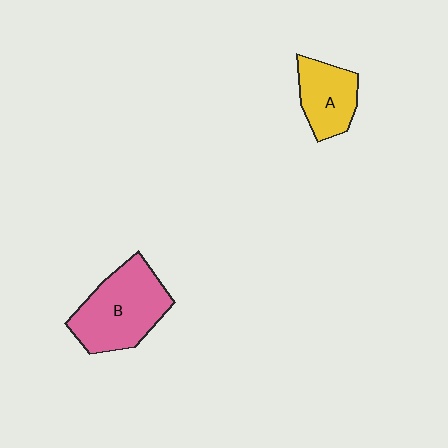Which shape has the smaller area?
Shape A (yellow).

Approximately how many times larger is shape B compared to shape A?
Approximately 1.6 times.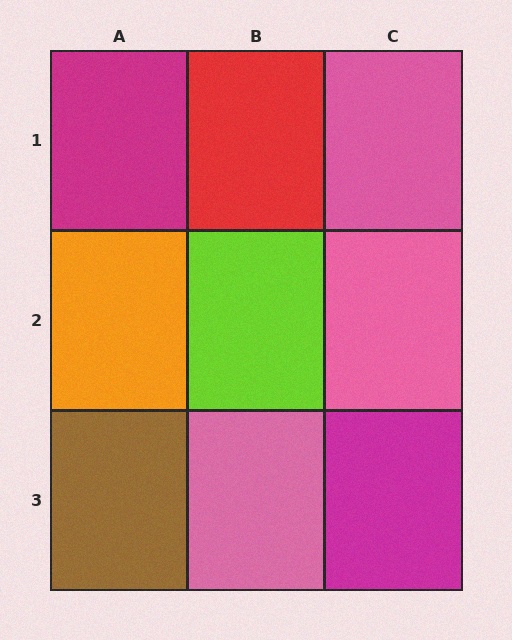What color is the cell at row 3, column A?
Brown.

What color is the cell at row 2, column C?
Pink.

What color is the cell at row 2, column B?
Lime.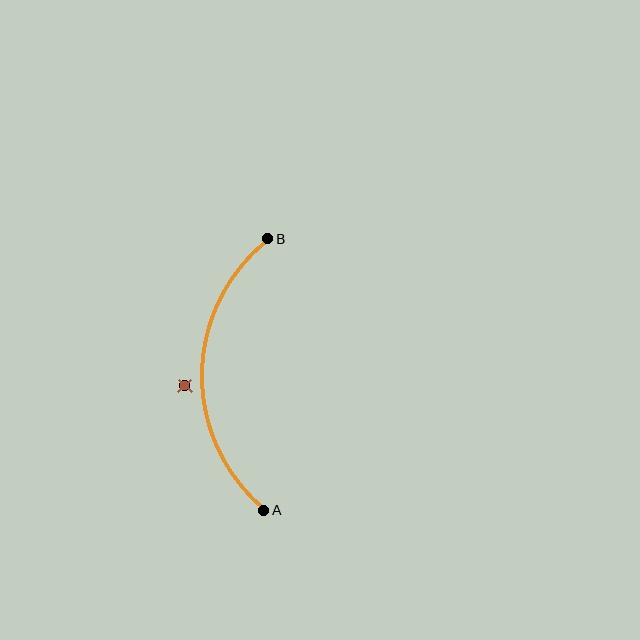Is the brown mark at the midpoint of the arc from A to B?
No — the brown mark does not lie on the arc at all. It sits slightly outside the curve.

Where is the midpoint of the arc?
The arc midpoint is the point on the curve farthest from the straight line joining A and B. It sits to the left of that line.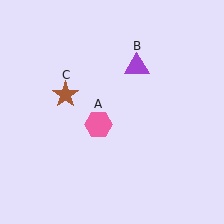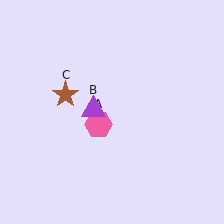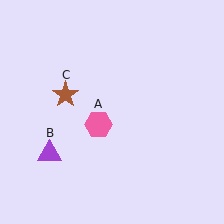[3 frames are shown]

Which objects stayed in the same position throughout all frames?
Pink hexagon (object A) and brown star (object C) remained stationary.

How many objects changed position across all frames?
1 object changed position: purple triangle (object B).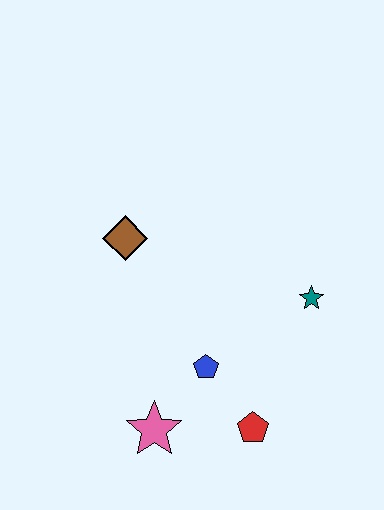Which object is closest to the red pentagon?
The blue pentagon is closest to the red pentagon.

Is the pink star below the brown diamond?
Yes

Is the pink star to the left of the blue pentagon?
Yes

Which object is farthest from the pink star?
The teal star is farthest from the pink star.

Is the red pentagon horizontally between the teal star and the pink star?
Yes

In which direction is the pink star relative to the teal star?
The pink star is to the left of the teal star.